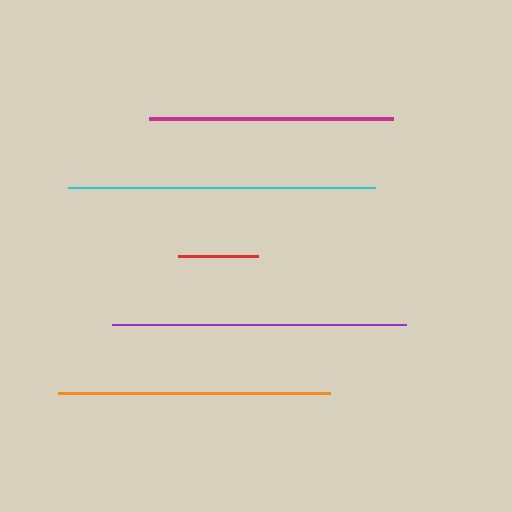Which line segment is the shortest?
The red line is the shortest at approximately 80 pixels.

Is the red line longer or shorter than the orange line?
The orange line is longer than the red line.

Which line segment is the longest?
The cyan line is the longest at approximately 307 pixels.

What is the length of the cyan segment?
The cyan segment is approximately 307 pixels long.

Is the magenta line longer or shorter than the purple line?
The purple line is longer than the magenta line.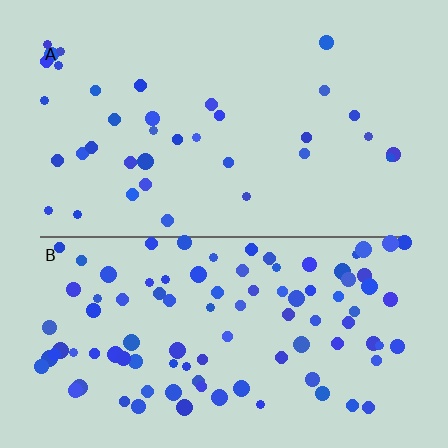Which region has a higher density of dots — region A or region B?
B (the bottom).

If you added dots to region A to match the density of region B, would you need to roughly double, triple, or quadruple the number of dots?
Approximately triple.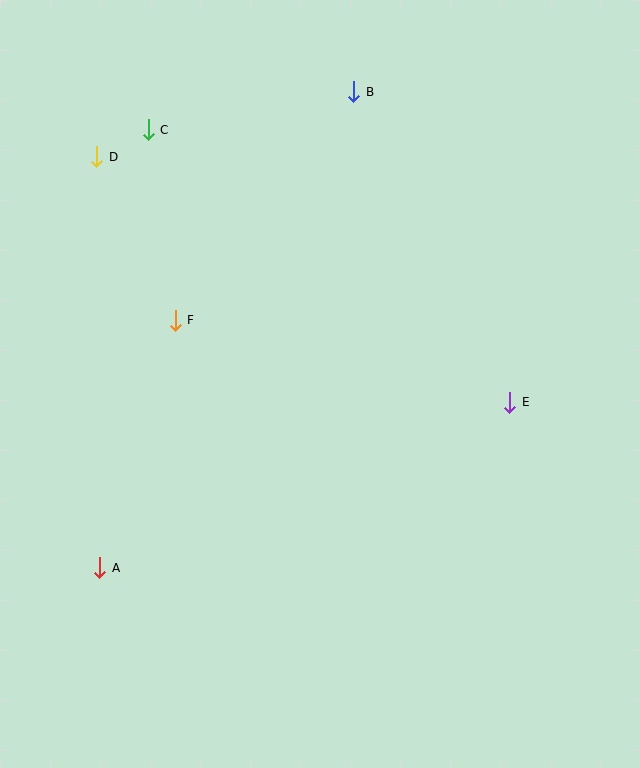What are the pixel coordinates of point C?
Point C is at (148, 130).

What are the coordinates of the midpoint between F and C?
The midpoint between F and C is at (162, 225).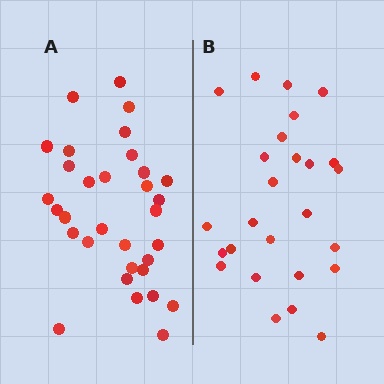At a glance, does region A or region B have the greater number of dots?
Region A (the left region) has more dots.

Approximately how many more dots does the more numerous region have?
Region A has about 6 more dots than region B.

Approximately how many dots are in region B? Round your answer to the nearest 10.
About 30 dots. (The exact count is 26, which rounds to 30.)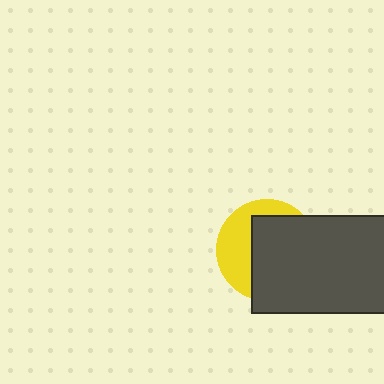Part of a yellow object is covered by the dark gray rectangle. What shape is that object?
It is a circle.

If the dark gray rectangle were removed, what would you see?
You would see the complete yellow circle.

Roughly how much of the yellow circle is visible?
A small part of it is visible (roughly 39%).